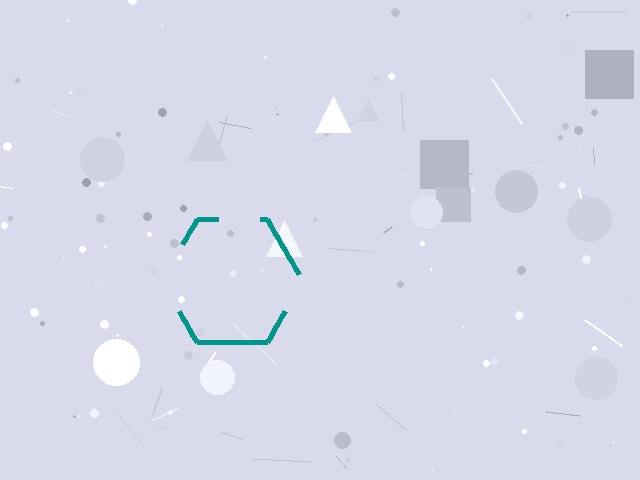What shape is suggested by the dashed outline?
The dashed outline suggests a hexagon.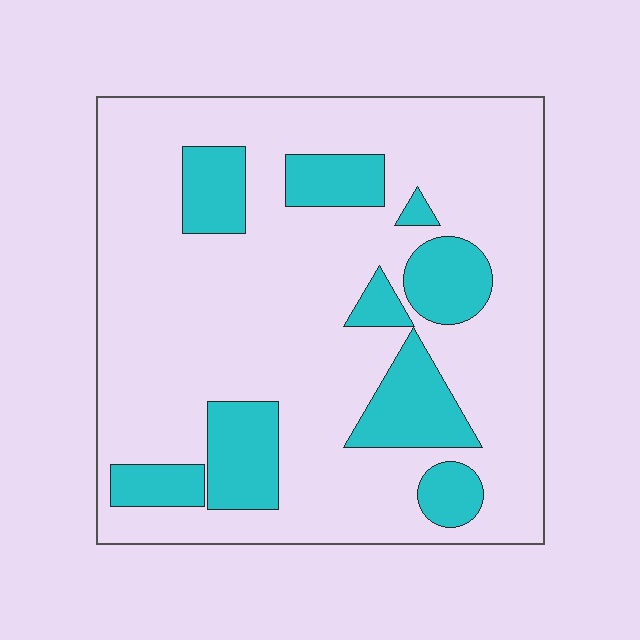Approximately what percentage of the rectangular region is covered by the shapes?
Approximately 20%.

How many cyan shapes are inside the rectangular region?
9.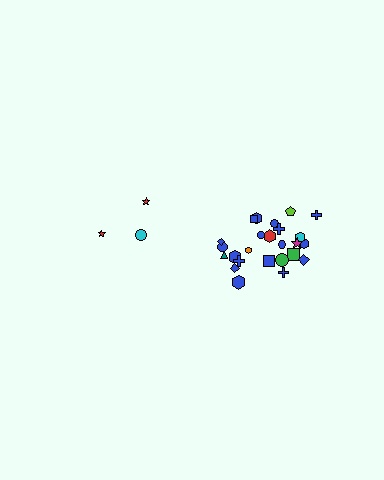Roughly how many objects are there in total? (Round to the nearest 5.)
Roughly 30 objects in total.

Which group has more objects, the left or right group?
The right group.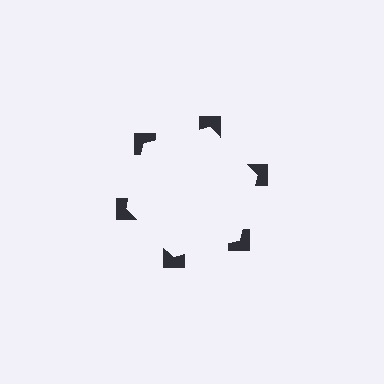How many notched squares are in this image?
There are 6 — one at each vertex of the illusory hexagon.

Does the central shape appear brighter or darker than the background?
It typically appears slightly brighter than the background, even though no actual brightness change is drawn.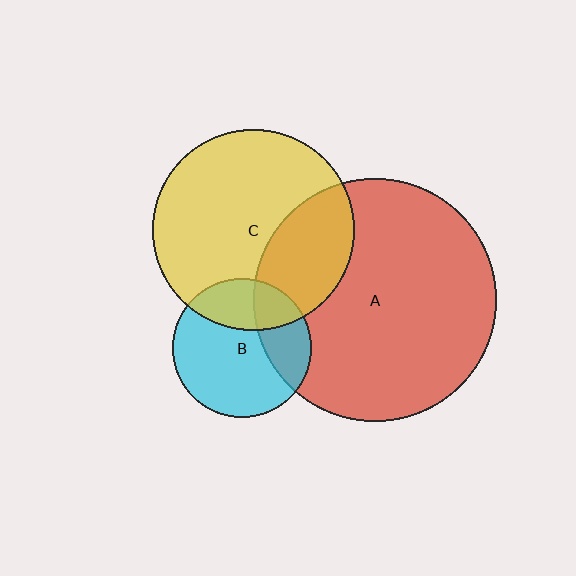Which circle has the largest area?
Circle A (red).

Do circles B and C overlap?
Yes.